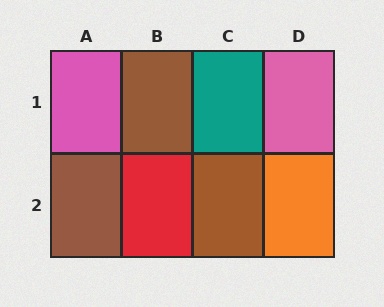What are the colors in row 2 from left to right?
Brown, red, brown, orange.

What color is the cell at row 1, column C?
Teal.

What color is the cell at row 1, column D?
Pink.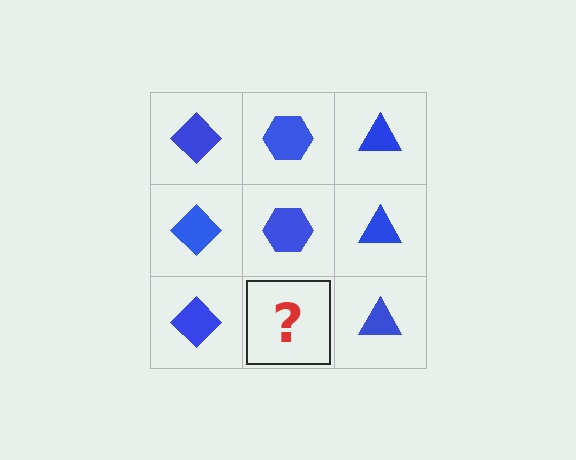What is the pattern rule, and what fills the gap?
The rule is that each column has a consistent shape. The gap should be filled with a blue hexagon.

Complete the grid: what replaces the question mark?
The question mark should be replaced with a blue hexagon.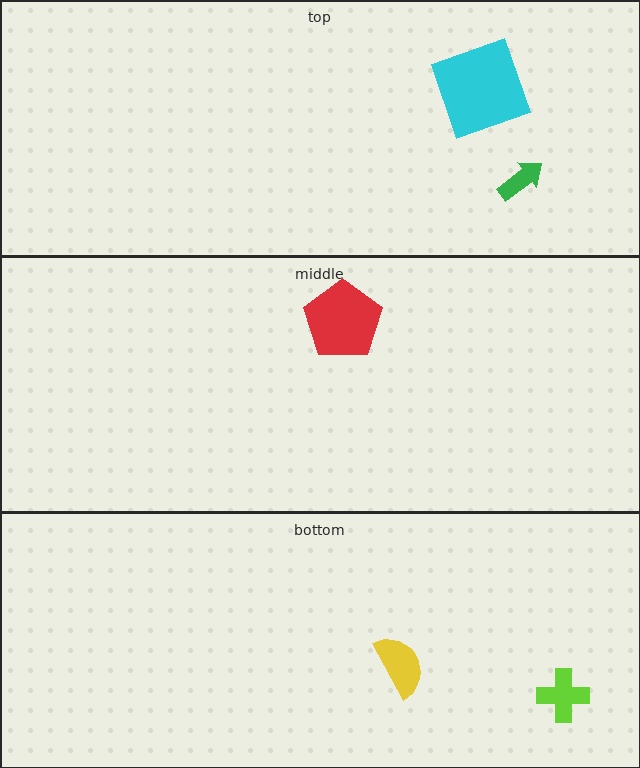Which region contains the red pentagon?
The middle region.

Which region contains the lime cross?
The bottom region.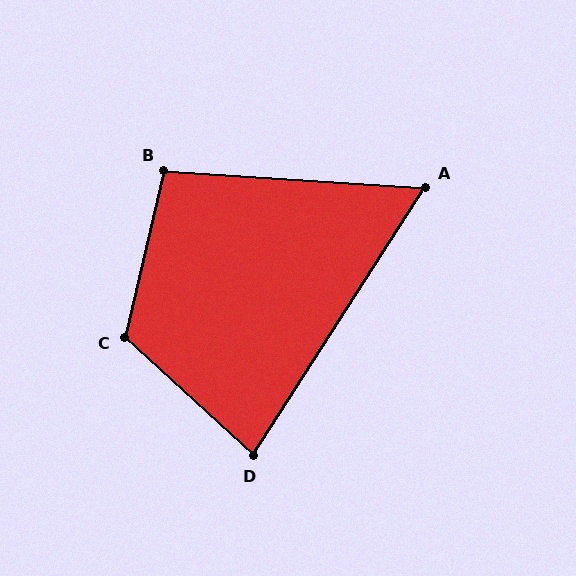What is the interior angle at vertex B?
Approximately 100 degrees (obtuse).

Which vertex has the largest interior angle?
C, at approximately 119 degrees.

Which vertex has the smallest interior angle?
A, at approximately 61 degrees.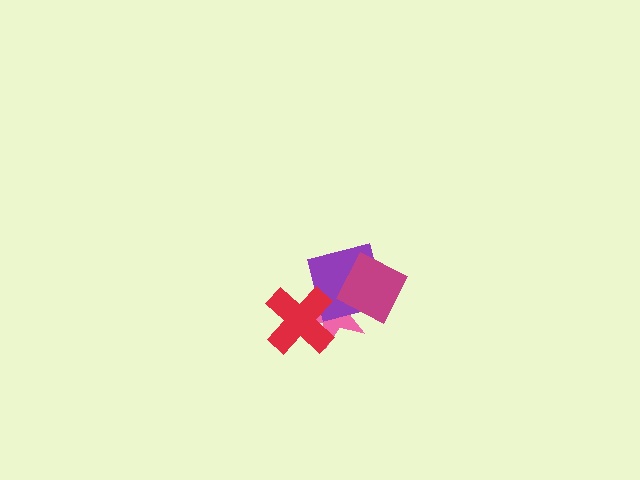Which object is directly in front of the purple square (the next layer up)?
The red cross is directly in front of the purple square.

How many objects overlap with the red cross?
2 objects overlap with the red cross.